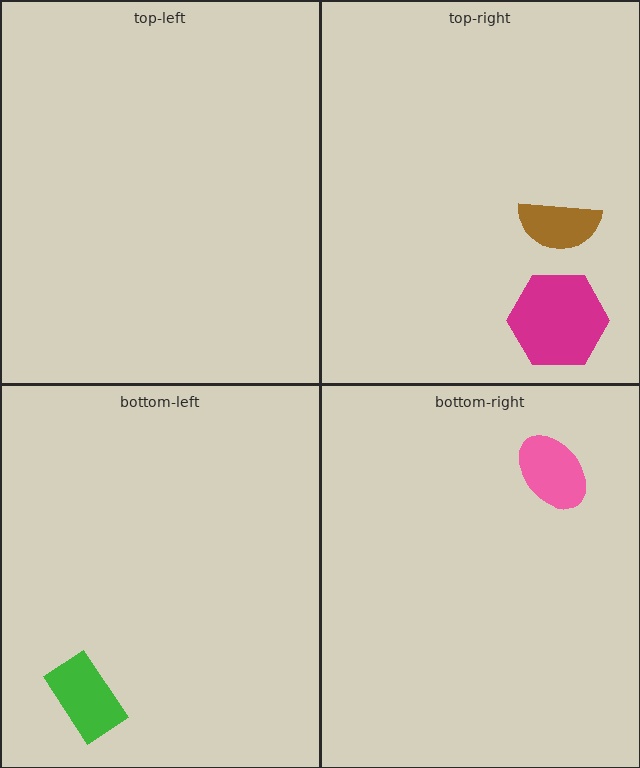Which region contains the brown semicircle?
The top-right region.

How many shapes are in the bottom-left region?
1.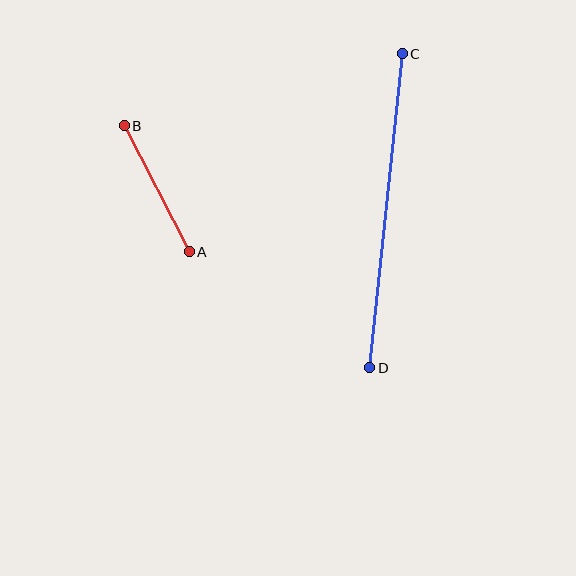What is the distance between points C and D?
The distance is approximately 316 pixels.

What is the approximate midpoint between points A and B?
The midpoint is at approximately (157, 189) pixels.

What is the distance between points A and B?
The distance is approximately 142 pixels.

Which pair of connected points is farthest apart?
Points C and D are farthest apart.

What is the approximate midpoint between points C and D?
The midpoint is at approximately (386, 211) pixels.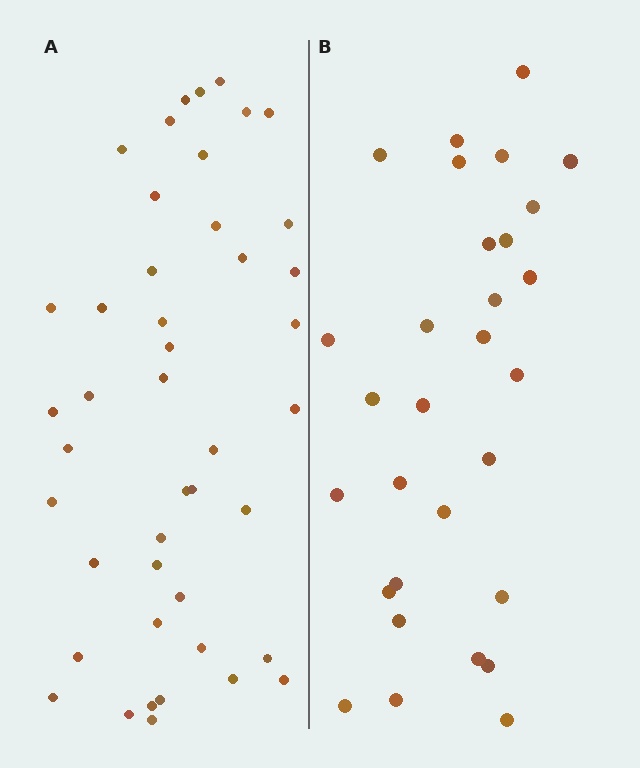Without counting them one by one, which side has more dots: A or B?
Region A (the left region) has more dots.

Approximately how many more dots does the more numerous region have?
Region A has approximately 15 more dots than region B.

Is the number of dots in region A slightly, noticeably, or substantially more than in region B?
Region A has substantially more. The ratio is roughly 1.5 to 1.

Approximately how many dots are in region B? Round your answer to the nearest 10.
About 30 dots.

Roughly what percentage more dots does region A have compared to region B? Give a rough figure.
About 45% more.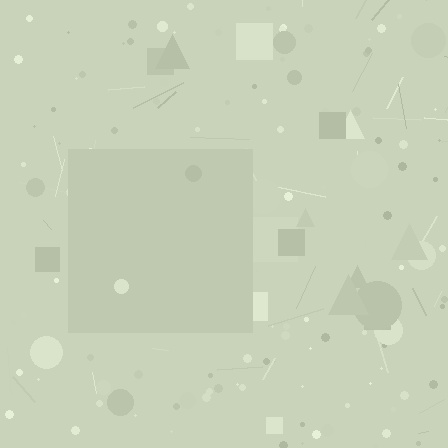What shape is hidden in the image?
A square is hidden in the image.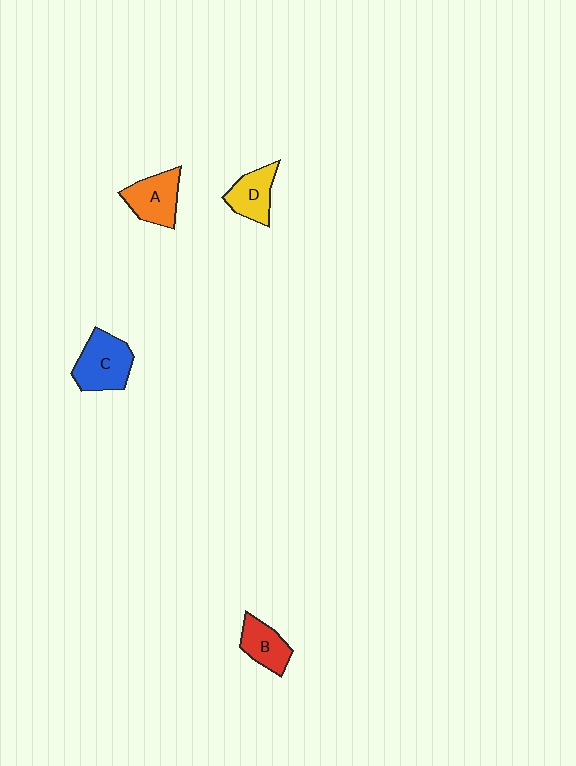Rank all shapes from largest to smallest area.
From largest to smallest: C (blue), A (orange), D (yellow), B (red).